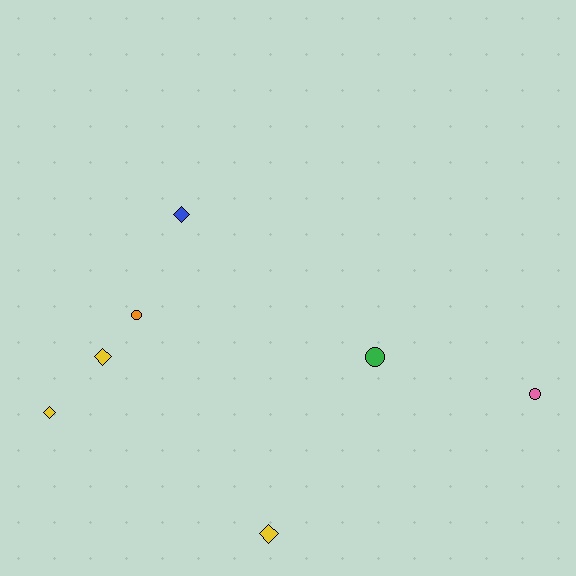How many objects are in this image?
There are 7 objects.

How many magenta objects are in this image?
There are no magenta objects.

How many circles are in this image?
There are 3 circles.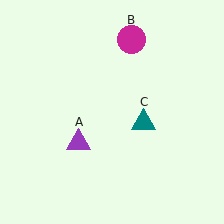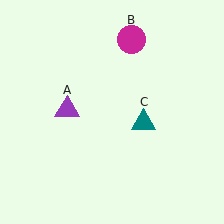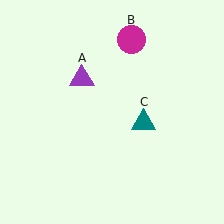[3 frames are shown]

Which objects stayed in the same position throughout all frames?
Magenta circle (object B) and teal triangle (object C) remained stationary.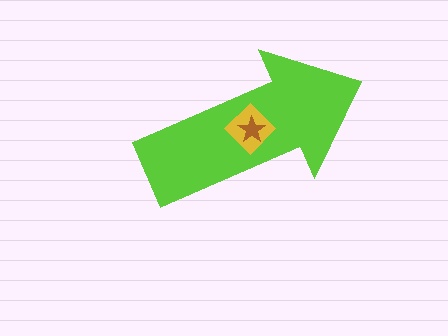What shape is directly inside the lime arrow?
The yellow diamond.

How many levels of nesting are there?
3.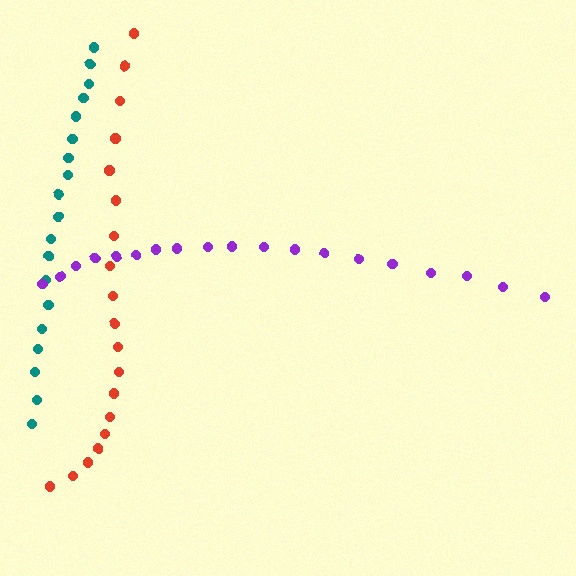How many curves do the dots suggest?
There are 3 distinct paths.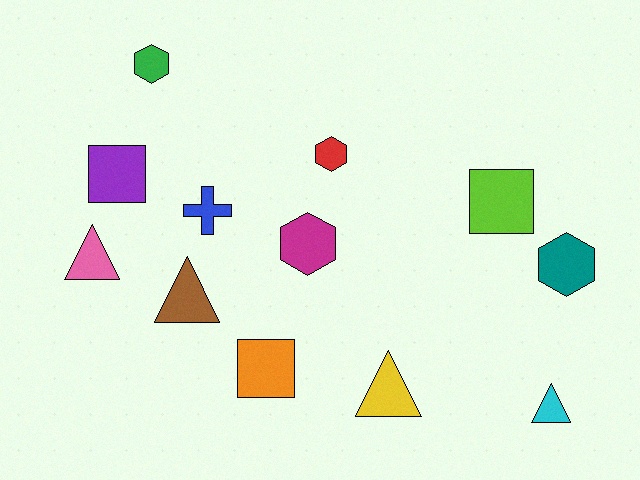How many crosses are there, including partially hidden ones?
There is 1 cross.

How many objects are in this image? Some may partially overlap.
There are 12 objects.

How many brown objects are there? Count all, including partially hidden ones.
There is 1 brown object.